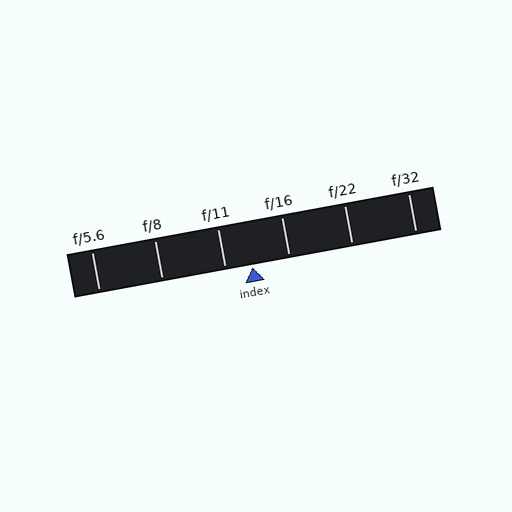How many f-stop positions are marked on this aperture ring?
There are 6 f-stop positions marked.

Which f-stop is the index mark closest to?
The index mark is closest to f/11.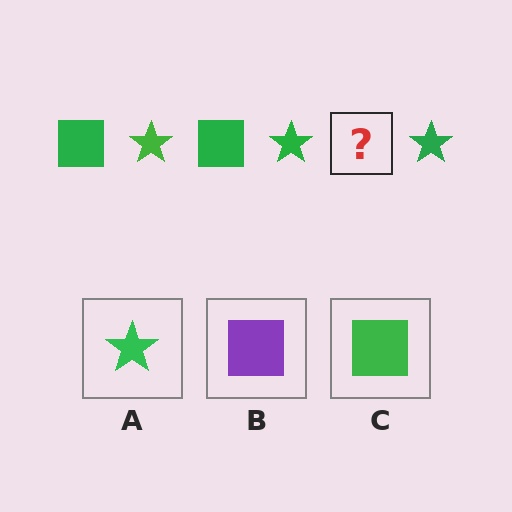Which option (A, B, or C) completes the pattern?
C.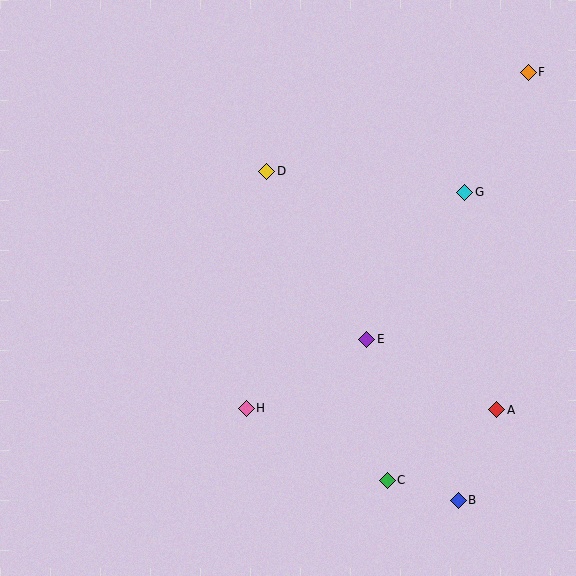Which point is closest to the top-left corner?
Point D is closest to the top-left corner.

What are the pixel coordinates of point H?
Point H is at (246, 408).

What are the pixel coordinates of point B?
Point B is at (458, 500).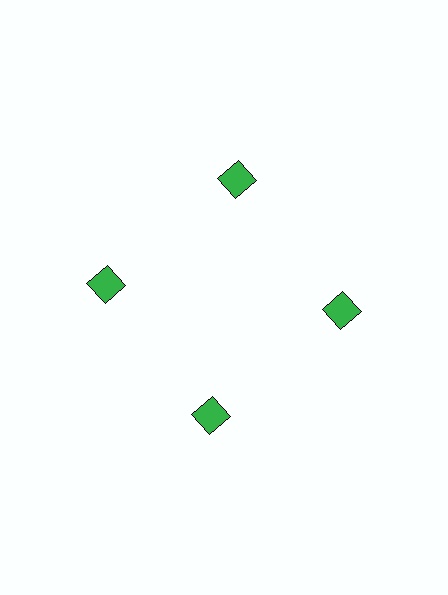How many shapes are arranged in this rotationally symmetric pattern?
There are 4 shapes, arranged in 4 groups of 1.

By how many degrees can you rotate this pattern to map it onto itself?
The pattern maps onto itself every 90 degrees of rotation.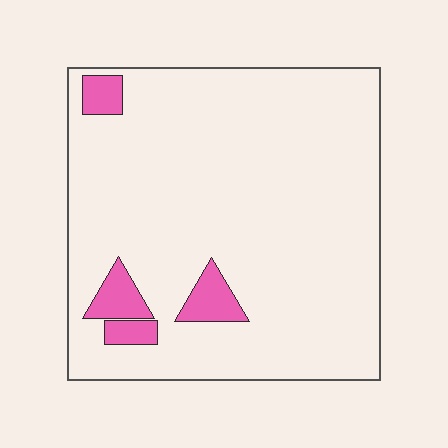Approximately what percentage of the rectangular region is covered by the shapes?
Approximately 10%.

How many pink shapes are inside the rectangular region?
4.